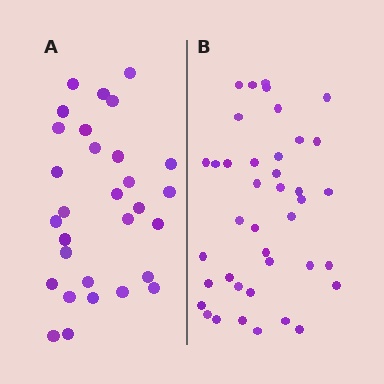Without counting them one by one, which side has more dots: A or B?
Region B (the right region) has more dots.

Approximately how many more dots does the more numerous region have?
Region B has roughly 10 or so more dots than region A.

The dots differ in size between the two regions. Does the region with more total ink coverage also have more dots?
No. Region A has more total ink coverage because its dots are larger, but region B actually contains more individual dots. Total area can be misleading — the number of items is what matters here.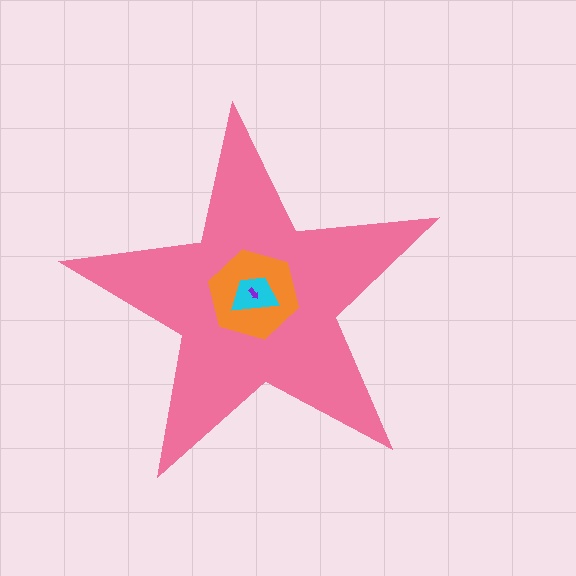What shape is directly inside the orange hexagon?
The cyan trapezoid.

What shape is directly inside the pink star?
The orange hexagon.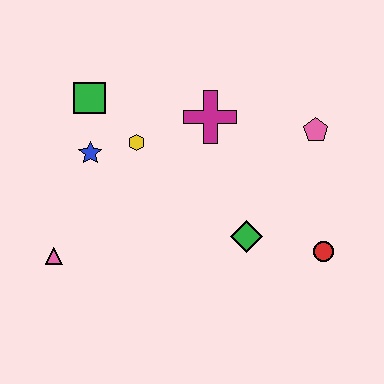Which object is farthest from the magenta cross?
The pink triangle is farthest from the magenta cross.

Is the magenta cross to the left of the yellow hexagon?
No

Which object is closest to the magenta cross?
The yellow hexagon is closest to the magenta cross.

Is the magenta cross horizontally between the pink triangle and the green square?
No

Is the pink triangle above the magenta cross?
No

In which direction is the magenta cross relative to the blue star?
The magenta cross is to the right of the blue star.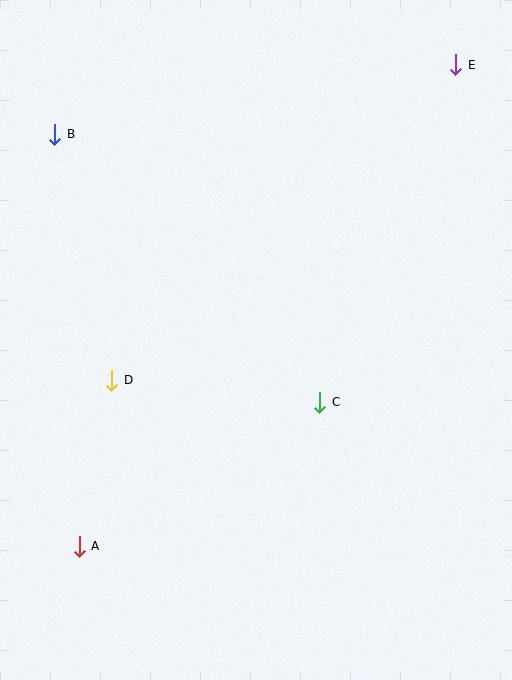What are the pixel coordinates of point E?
Point E is at (456, 65).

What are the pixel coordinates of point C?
Point C is at (320, 402).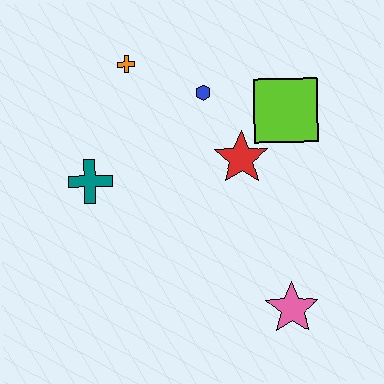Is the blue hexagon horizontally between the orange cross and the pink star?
Yes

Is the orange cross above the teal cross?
Yes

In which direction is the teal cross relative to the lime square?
The teal cross is to the left of the lime square.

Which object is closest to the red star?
The lime square is closest to the red star.